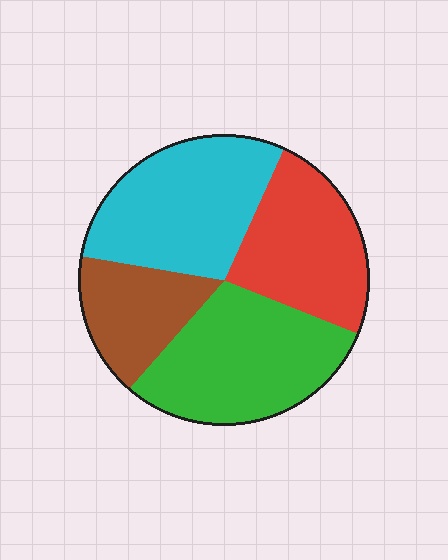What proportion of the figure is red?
Red covers 24% of the figure.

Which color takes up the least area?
Brown, at roughly 15%.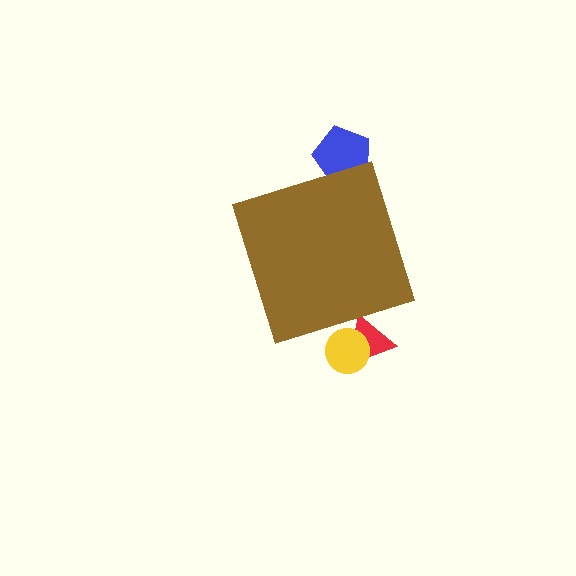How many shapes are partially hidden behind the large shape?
3 shapes are partially hidden.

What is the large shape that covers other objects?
A brown diamond.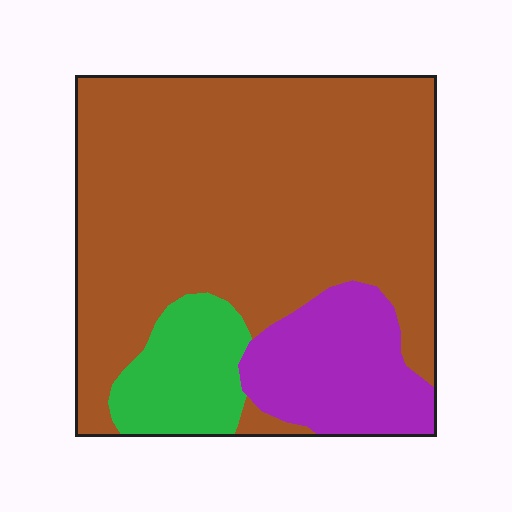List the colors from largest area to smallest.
From largest to smallest: brown, purple, green.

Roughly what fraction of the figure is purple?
Purple takes up about one sixth (1/6) of the figure.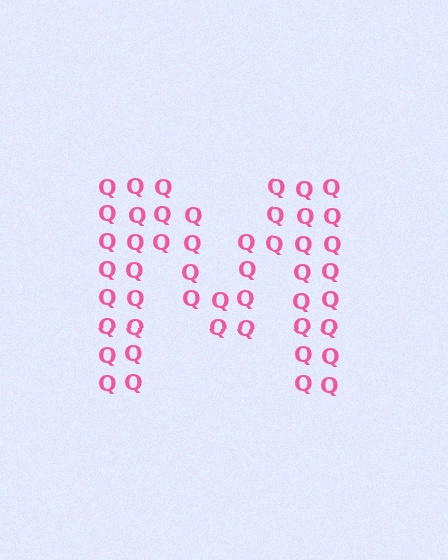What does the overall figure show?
The overall figure shows the letter M.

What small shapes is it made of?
It is made of small letter Q's.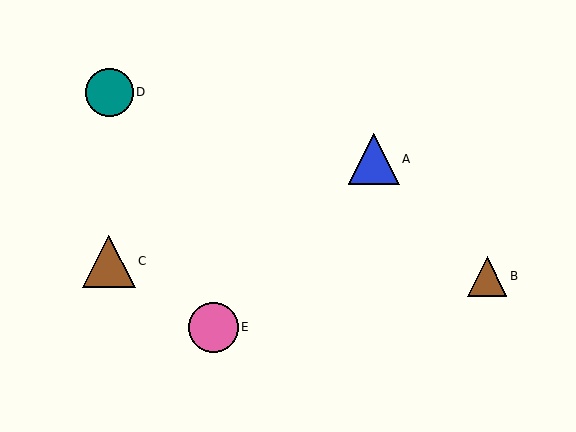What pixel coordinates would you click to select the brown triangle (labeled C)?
Click at (109, 261) to select the brown triangle C.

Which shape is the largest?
The brown triangle (labeled C) is the largest.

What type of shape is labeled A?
Shape A is a blue triangle.